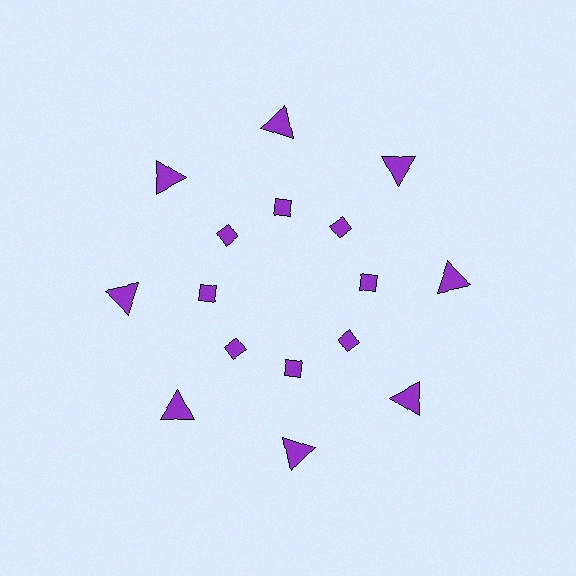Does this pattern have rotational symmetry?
Yes, this pattern has 8-fold rotational symmetry. It looks the same after rotating 45 degrees around the center.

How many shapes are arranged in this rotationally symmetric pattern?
There are 16 shapes, arranged in 8 groups of 2.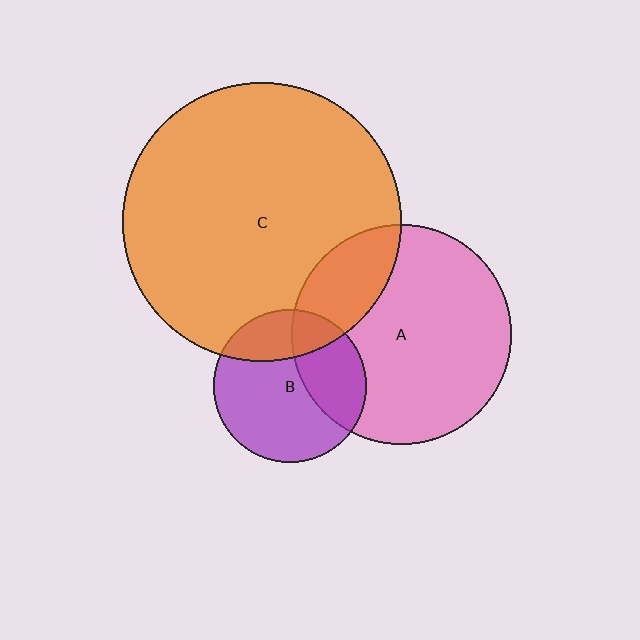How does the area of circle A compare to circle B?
Approximately 2.1 times.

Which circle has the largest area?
Circle C (orange).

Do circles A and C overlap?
Yes.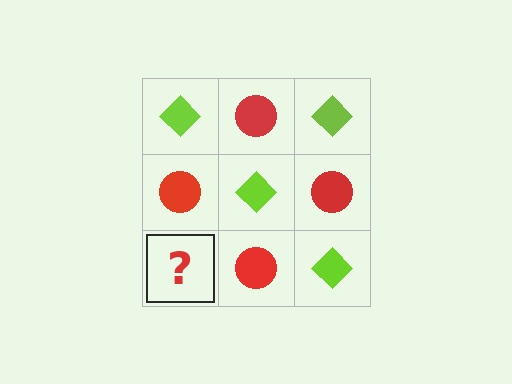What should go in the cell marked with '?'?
The missing cell should contain a lime diamond.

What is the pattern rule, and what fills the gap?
The rule is that it alternates lime diamond and red circle in a checkerboard pattern. The gap should be filled with a lime diamond.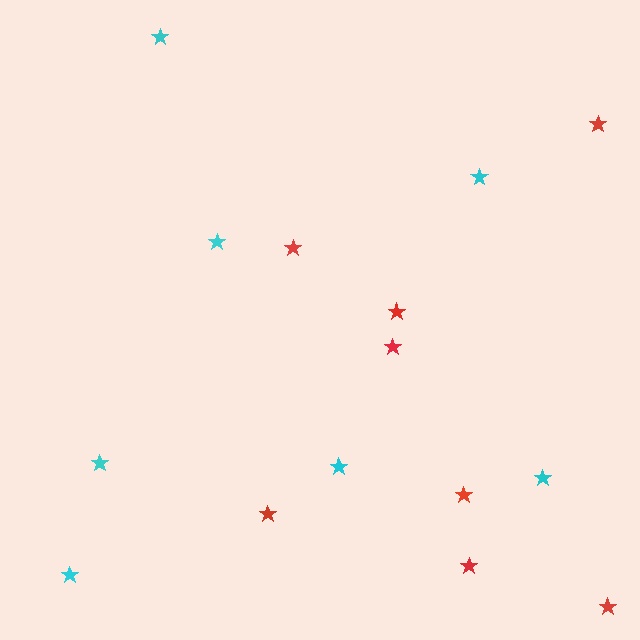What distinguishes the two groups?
There are 2 groups: one group of red stars (8) and one group of cyan stars (7).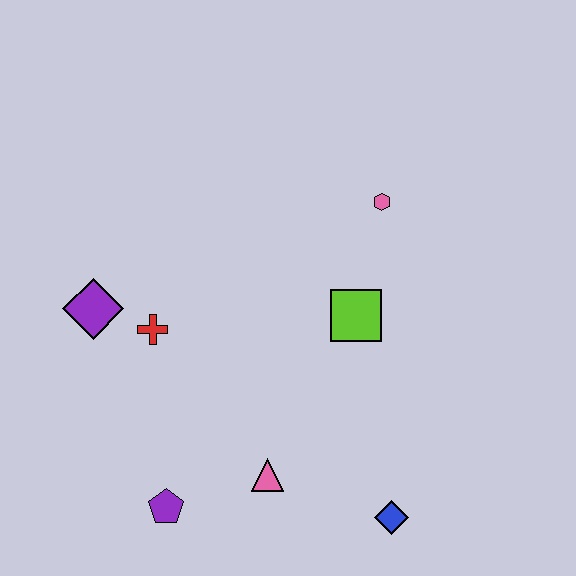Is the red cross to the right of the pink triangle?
No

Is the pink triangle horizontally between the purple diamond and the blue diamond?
Yes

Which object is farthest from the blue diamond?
The purple diamond is farthest from the blue diamond.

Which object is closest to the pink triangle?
The purple pentagon is closest to the pink triangle.